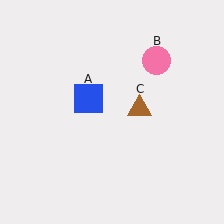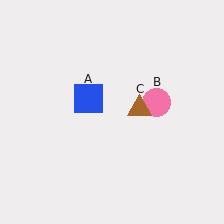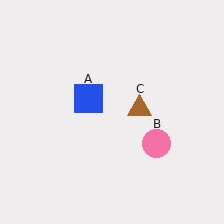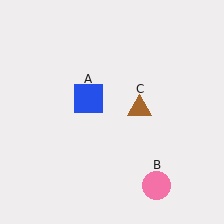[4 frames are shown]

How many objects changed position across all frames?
1 object changed position: pink circle (object B).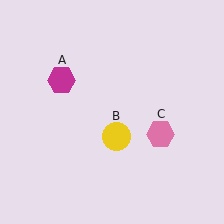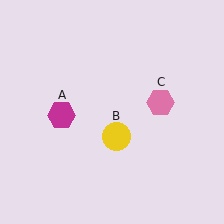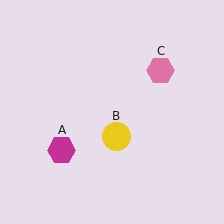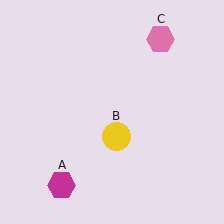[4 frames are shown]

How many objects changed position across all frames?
2 objects changed position: magenta hexagon (object A), pink hexagon (object C).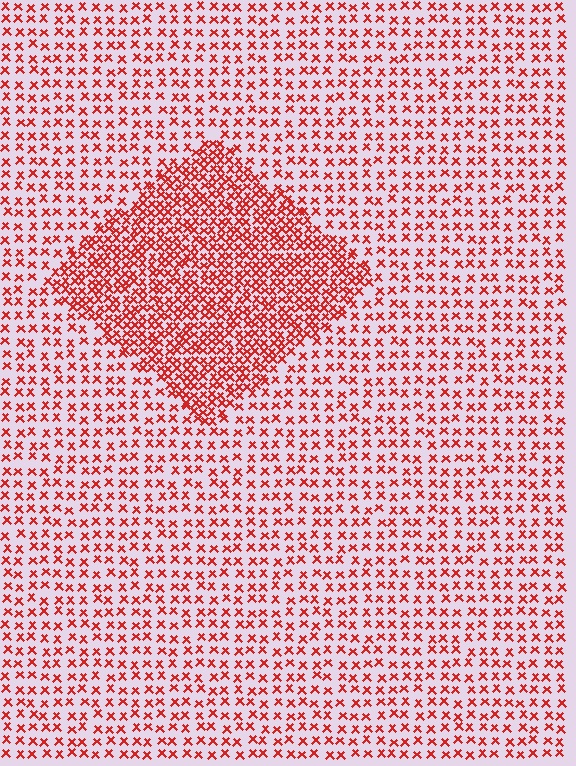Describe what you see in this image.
The image contains small red elements arranged at two different densities. A diamond-shaped region is visible where the elements are more densely packed than the surrounding area.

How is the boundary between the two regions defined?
The boundary is defined by a change in element density (approximately 2.2x ratio). All elements are the same color, size, and shape.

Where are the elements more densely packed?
The elements are more densely packed inside the diamond boundary.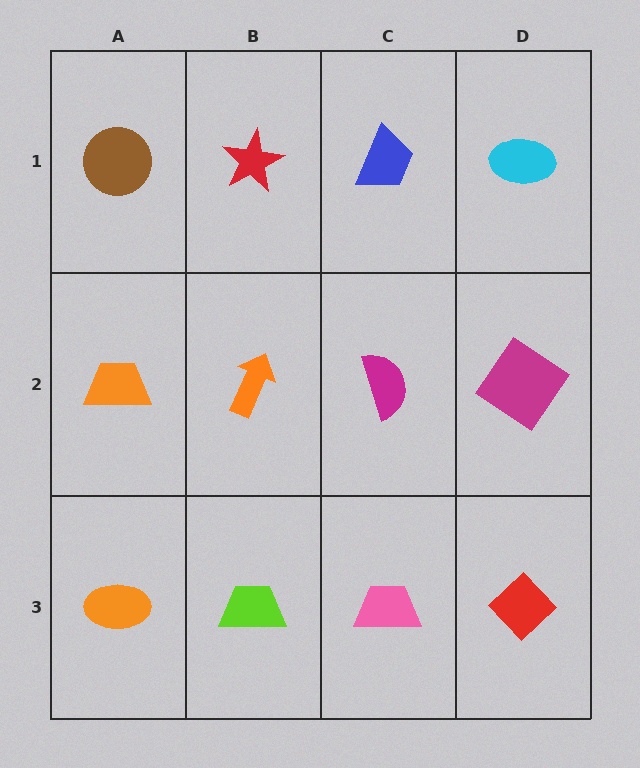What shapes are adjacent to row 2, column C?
A blue trapezoid (row 1, column C), a pink trapezoid (row 3, column C), an orange arrow (row 2, column B), a magenta diamond (row 2, column D).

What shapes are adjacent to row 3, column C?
A magenta semicircle (row 2, column C), a lime trapezoid (row 3, column B), a red diamond (row 3, column D).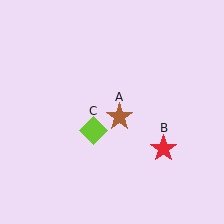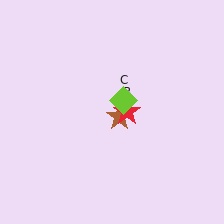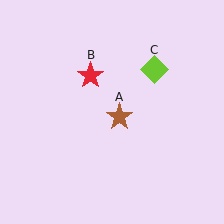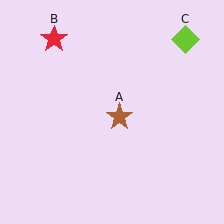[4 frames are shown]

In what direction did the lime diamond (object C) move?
The lime diamond (object C) moved up and to the right.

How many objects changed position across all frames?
2 objects changed position: red star (object B), lime diamond (object C).